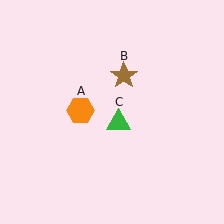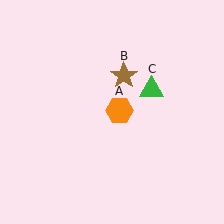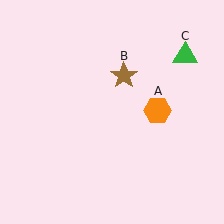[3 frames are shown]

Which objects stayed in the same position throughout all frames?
Brown star (object B) remained stationary.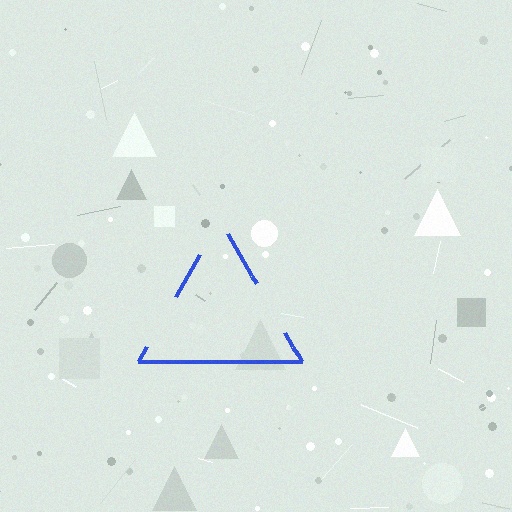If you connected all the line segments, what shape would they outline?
They would outline a triangle.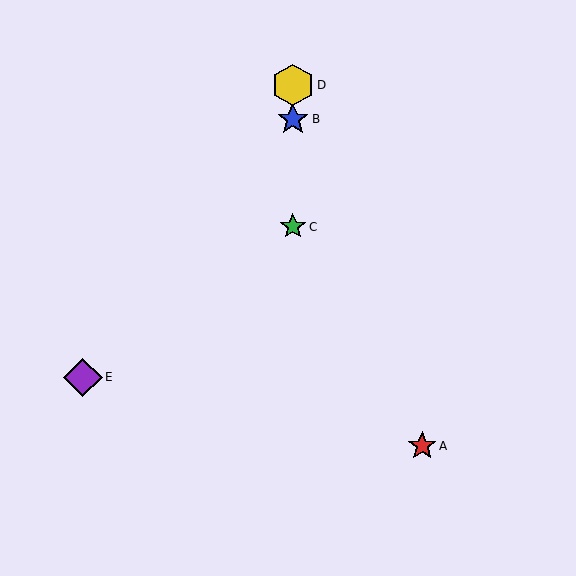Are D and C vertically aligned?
Yes, both are at x≈293.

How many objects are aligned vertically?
3 objects (B, C, D) are aligned vertically.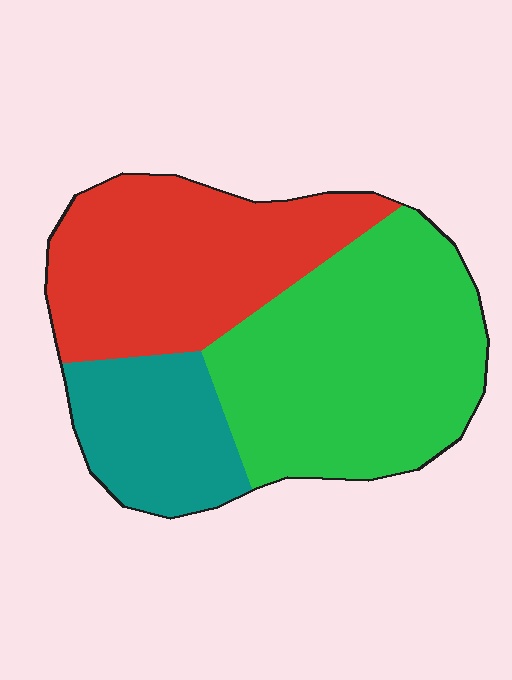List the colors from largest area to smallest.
From largest to smallest: green, red, teal.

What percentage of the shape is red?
Red takes up about three eighths (3/8) of the shape.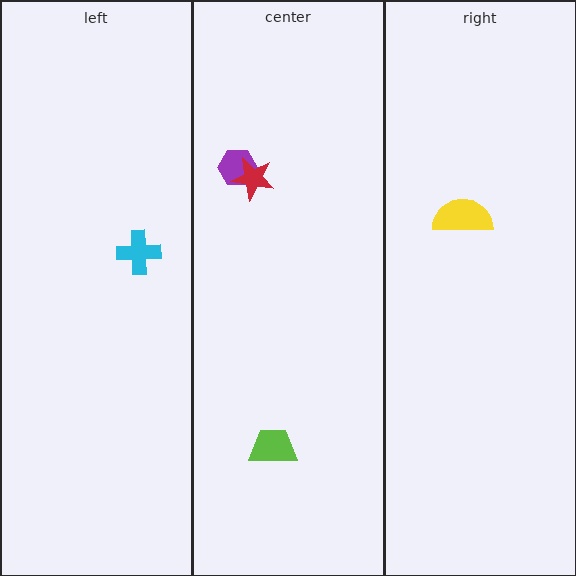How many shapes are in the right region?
1.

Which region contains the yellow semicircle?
The right region.